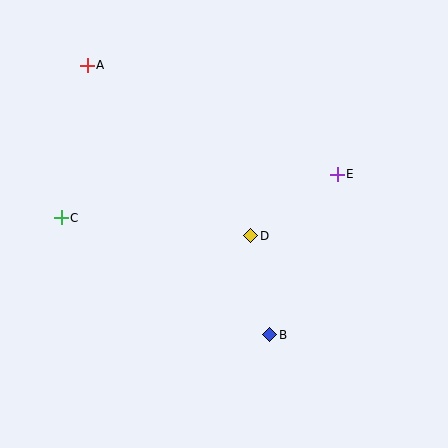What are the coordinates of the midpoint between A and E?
The midpoint between A and E is at (212, 120).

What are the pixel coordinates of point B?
Point B is at (270, 335).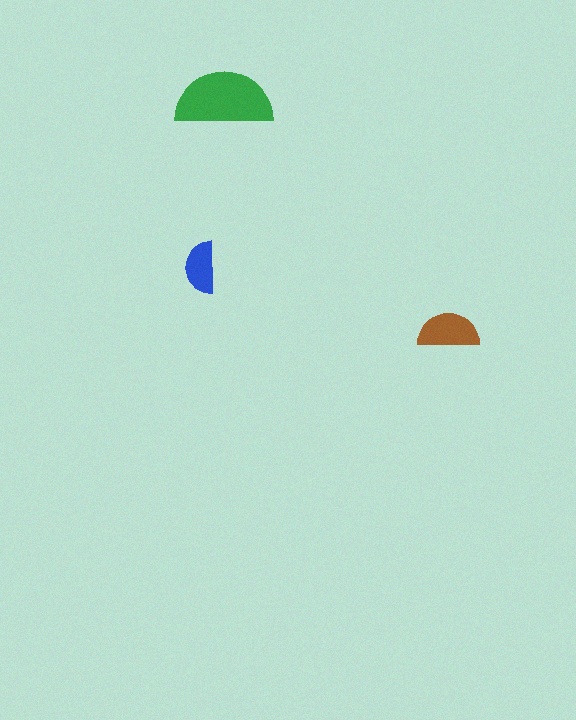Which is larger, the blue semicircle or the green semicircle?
The green one.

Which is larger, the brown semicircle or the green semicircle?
The green one.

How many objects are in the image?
There are 3 objects in the image.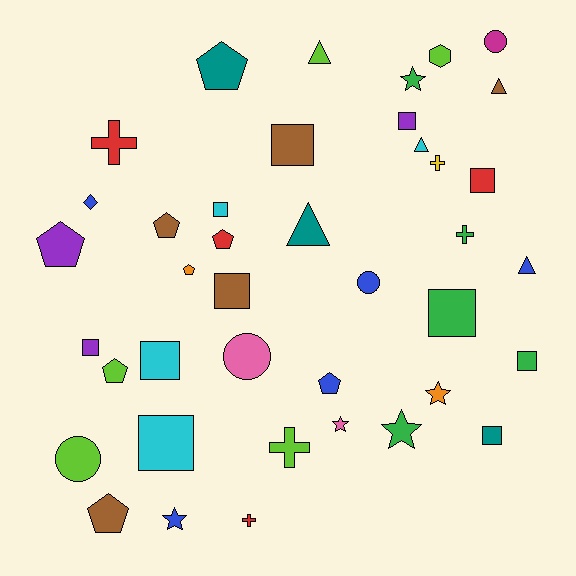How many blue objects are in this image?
There are 5 blue objects.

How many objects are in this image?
There are 40 objects.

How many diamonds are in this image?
There is 1 diamond.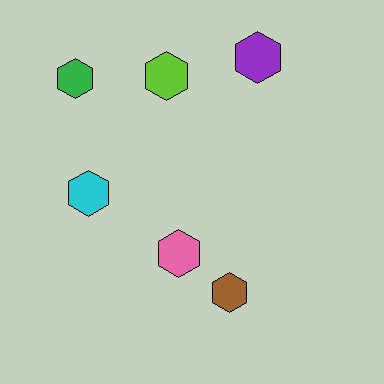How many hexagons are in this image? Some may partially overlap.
There are 6 hexagons.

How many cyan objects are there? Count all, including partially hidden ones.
There is 1 cyan object.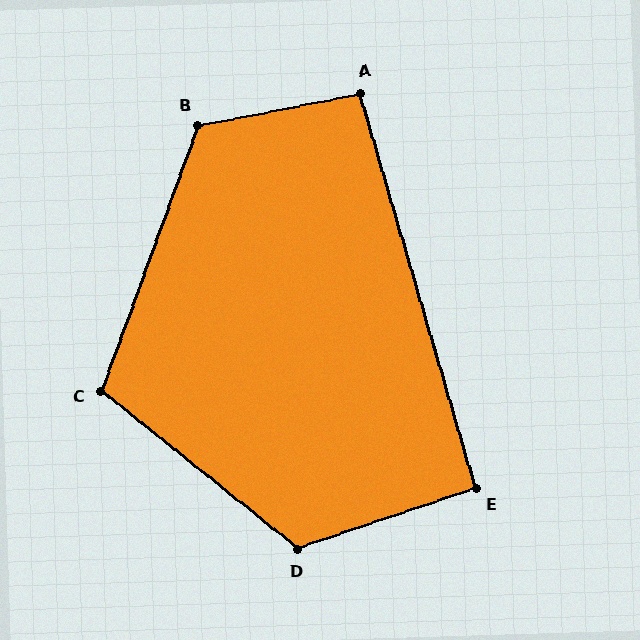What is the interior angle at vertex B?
Approximately 121 degrees (obtuse).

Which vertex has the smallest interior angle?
E, at approximately 92 degrees.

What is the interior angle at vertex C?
Approximately 109 degrees (obtuse).